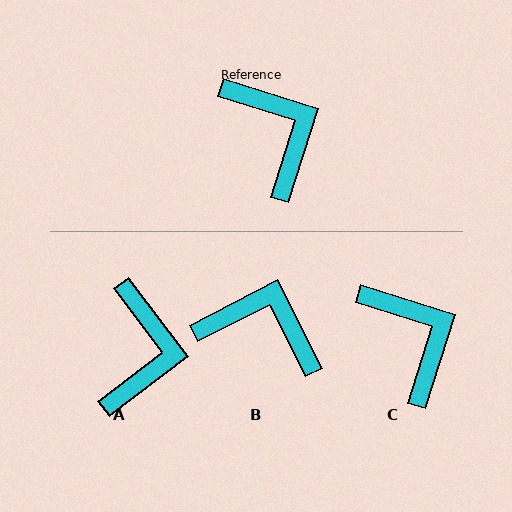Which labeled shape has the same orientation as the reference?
C.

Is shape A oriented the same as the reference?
No, it is off by about 36 degrees.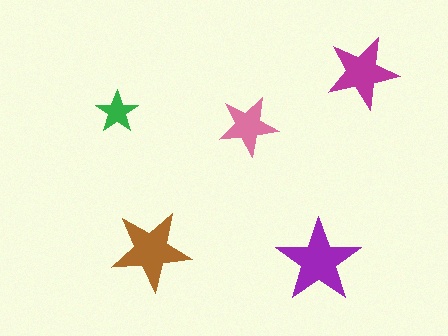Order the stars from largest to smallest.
the purple one, the brown one, the magenta one, the pink one, the green one.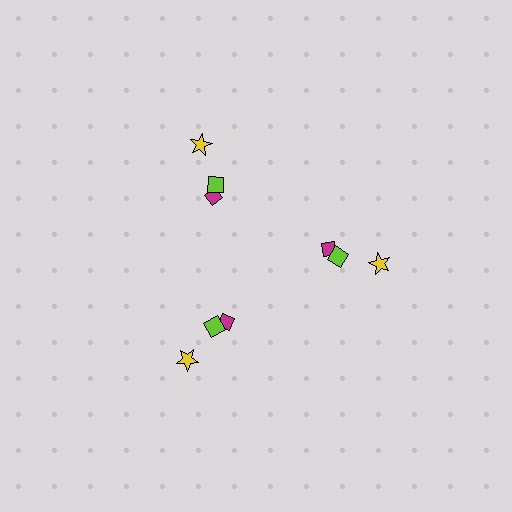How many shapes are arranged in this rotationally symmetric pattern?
There are 9 shapes, arranged in 3 groups of 3.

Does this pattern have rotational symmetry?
Yes, this pattern has 3-fold rotational symmetry. It looks the same after rotating 120 degrees around the center.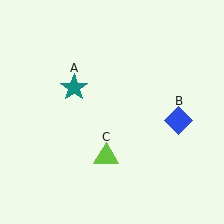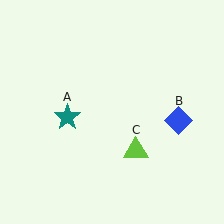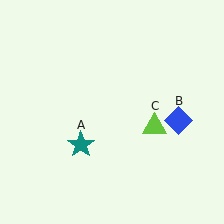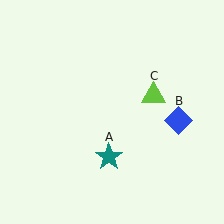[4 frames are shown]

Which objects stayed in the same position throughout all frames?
Blue diamond (object B) remained stationary.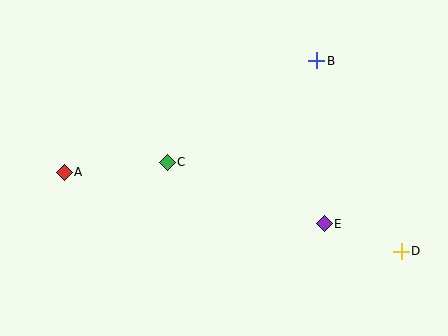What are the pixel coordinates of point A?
Point A is at (64, 172).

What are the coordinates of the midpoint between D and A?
The midpoint between D and A is at (233, 212).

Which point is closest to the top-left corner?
Point A is closest to the top-left corner.